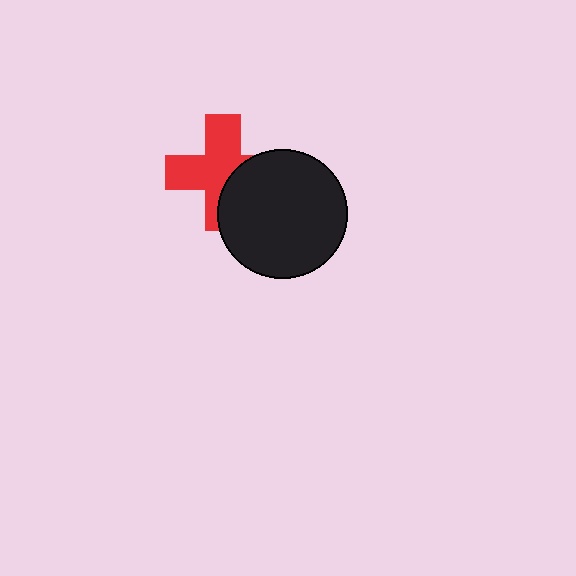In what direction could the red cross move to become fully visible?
The red cross could move left. That would shift it out from behind the black circle entirely.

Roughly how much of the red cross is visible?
About half of it is visible (roughly 63%).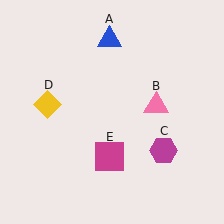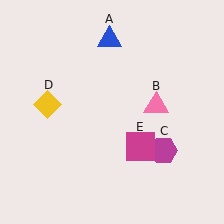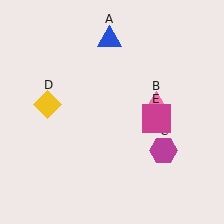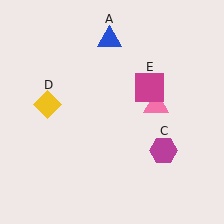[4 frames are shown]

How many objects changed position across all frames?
1 object changed position: magenta square (object E).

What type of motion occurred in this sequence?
The magenta square (object E) rotated counterclockwise around the center of the scene.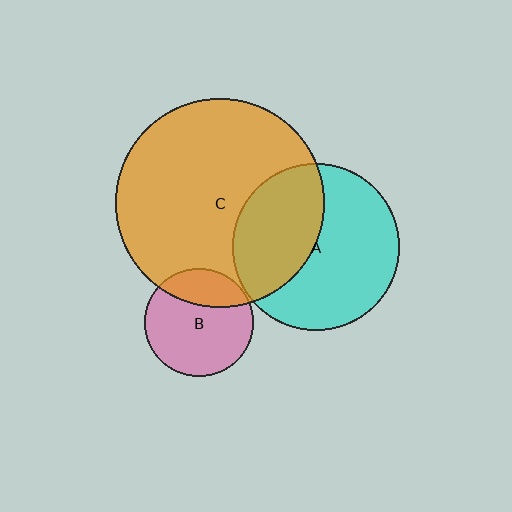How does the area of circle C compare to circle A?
Approximately 1.6 times.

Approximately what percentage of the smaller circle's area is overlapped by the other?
Approximately 25%.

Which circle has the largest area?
Circle C (orange).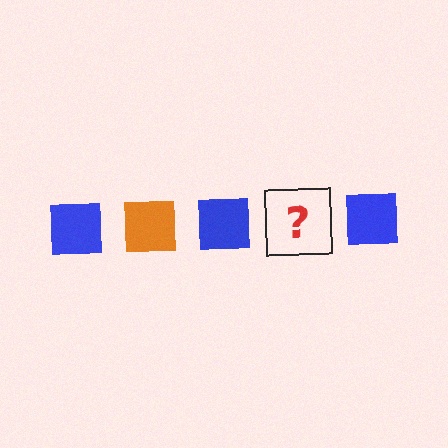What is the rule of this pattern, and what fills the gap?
The rule is that the pattern cycles through blue, orange squares. The gap should be filled with an orange square.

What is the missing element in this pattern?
The missing element is an orange square.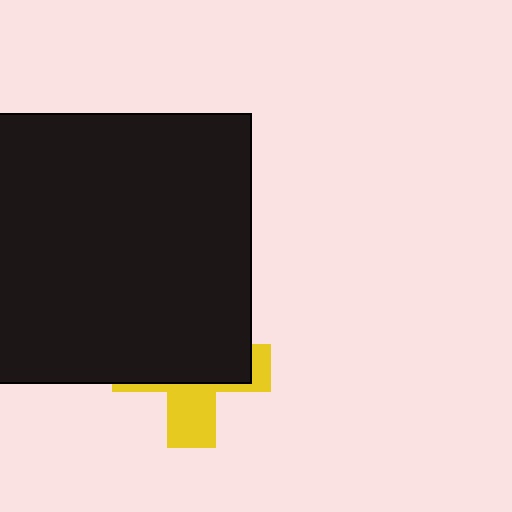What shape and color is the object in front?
The object in front is a black square.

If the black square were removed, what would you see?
You would see the complete yellow cross.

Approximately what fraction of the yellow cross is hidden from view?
Roughly 63% of the yellow cross is hidden behind the black square.